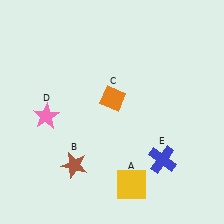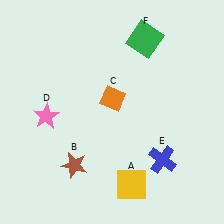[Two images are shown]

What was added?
A green square (F) was added in Image 2.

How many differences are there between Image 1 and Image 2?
There is 1 difference between the two images.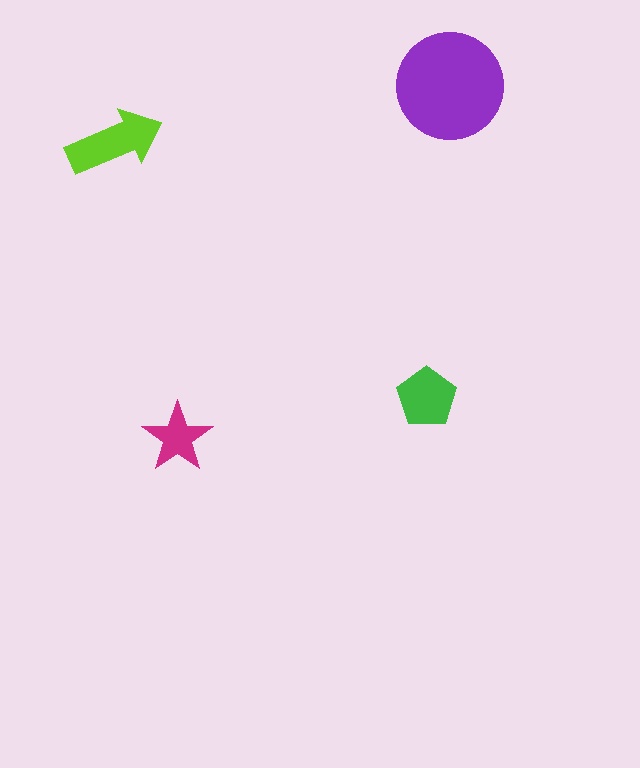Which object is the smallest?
The magenta star.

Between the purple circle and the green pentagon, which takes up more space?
The purple circle.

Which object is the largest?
The purple circle.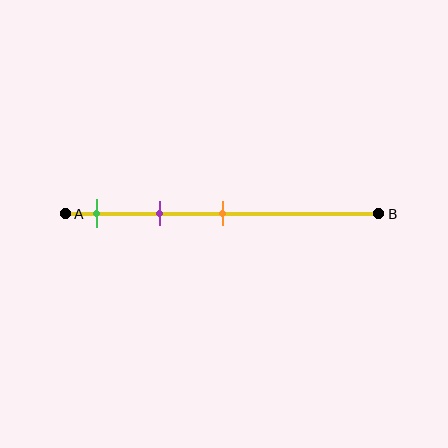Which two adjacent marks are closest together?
The green and purple marks are the closest adjacent pair.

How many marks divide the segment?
There are 3 marks dividing the segment.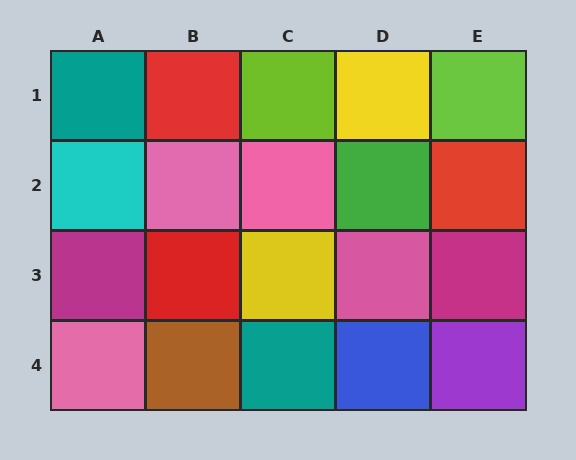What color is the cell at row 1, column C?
Lime.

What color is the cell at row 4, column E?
Purple.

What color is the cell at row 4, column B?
Brown.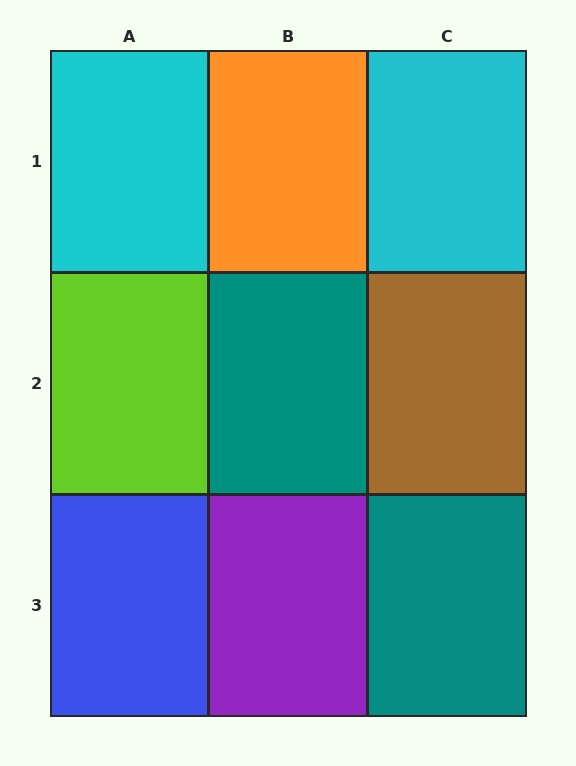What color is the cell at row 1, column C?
Cyan.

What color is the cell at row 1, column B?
Orange.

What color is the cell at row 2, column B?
Teal.